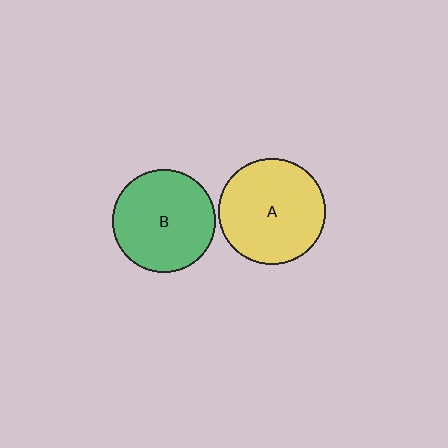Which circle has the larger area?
Circle A (yellow).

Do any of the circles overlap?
No, none of the circles overlap.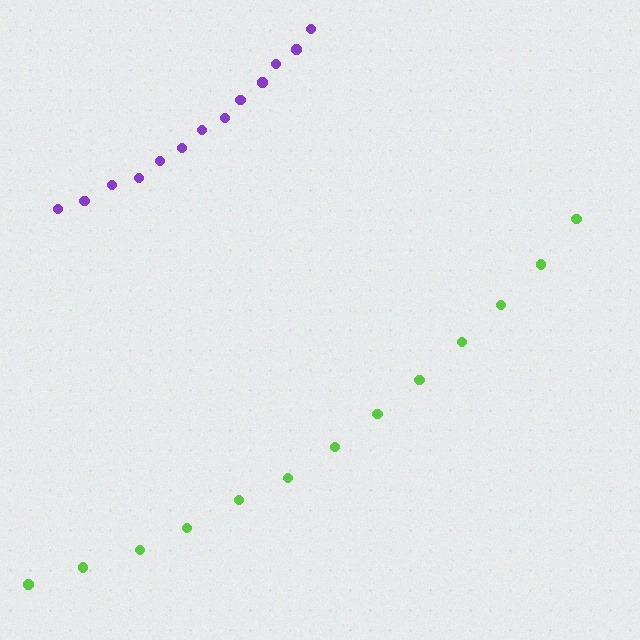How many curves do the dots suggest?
There are 2 distinct paths.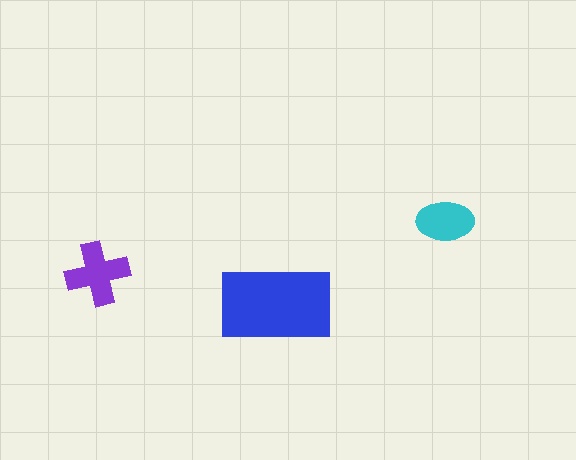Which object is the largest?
The blue rectangle.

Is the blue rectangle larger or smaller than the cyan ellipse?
Larger.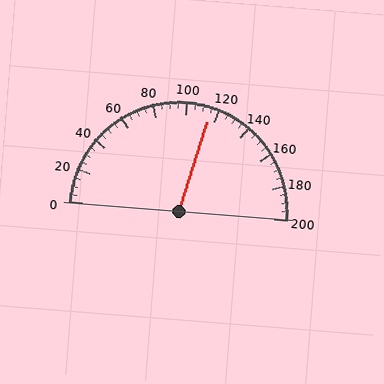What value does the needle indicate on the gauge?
The needle indicates approximately 115.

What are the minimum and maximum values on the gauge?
The gauge ranges from 0 to 200.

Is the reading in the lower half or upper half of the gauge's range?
The reading is in the upper half of the range (0 to 200).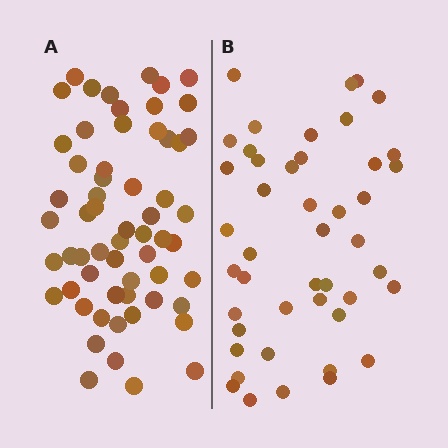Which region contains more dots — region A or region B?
Region A (the left region) has more dots.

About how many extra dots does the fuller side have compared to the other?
Region A has approximately 15 more dots than region B.